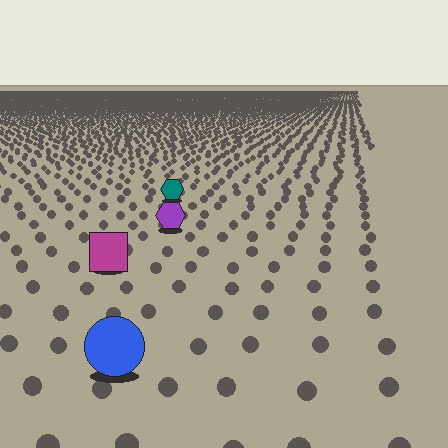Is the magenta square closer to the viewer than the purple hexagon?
Yes. The magenta square is closer — you can tell from the texture gradient: the ground texture is coarser near it.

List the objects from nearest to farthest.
From nearest to farthest: the blue circle, the magenta square, the purple hexagon, the teal hexagon.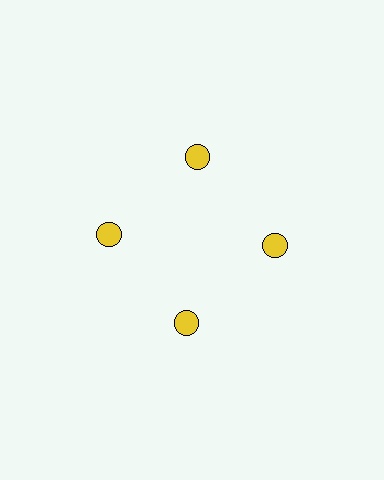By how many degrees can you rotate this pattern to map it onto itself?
The pattern maps onto itself every 90 degrees of rotation.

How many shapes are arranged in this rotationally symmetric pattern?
There are 4 shapes, arranged in 4 groups of 1.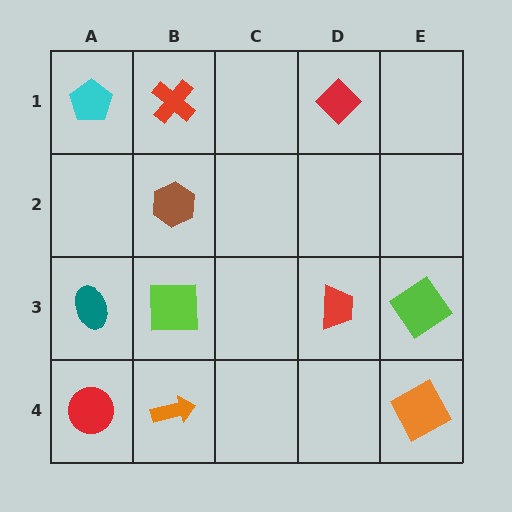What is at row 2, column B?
A brown hexagon.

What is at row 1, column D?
A red diamond.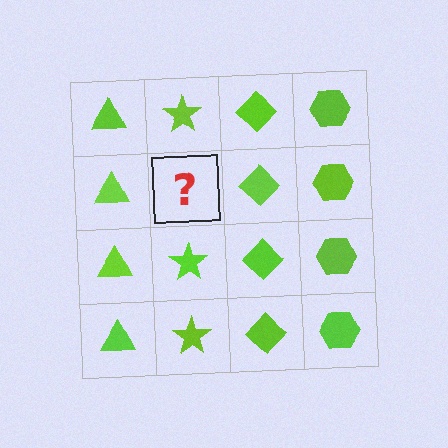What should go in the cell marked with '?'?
The missing cell should contain a lime star.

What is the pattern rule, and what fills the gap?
The rule is that each column has a consistent shape. The gap should be filled with a lime star.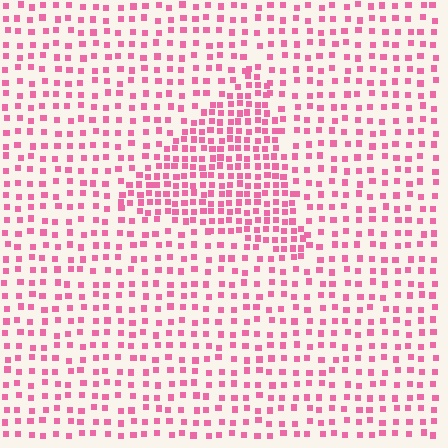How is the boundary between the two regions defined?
The boundary is defined by a change in element density (approximately 1.9x ratio). All elements are the same color, size, and shape.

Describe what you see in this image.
The image contains small pink elements arranged at two different densities. A triangle-shaped region is visible where the elements are more densely packed than the surrounding area.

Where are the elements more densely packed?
The elements are more densely packed inside the triangle boundary.